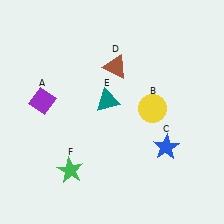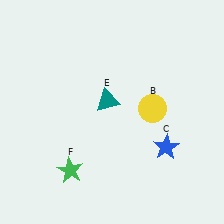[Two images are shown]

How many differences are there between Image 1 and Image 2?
There are 2 differences between the two images.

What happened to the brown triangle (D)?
The brown triangle (D) was removed in Image 2. It was in the top-right area of Image 1.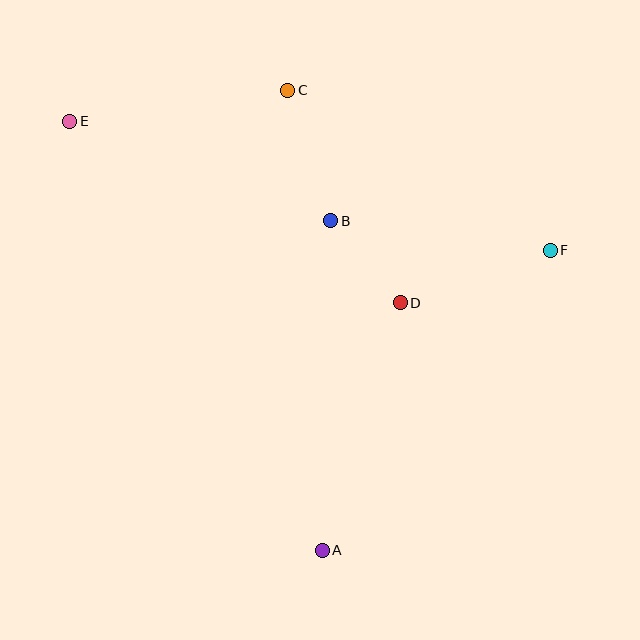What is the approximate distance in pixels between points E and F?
The distance between E and F is approximately 498 pixels.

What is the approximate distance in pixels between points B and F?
The distance between B and F is approximately 221 pixels.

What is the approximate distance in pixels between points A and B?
The distance between A and B is approximately 329 pixels.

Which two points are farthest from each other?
Points A and E are farthest from each other.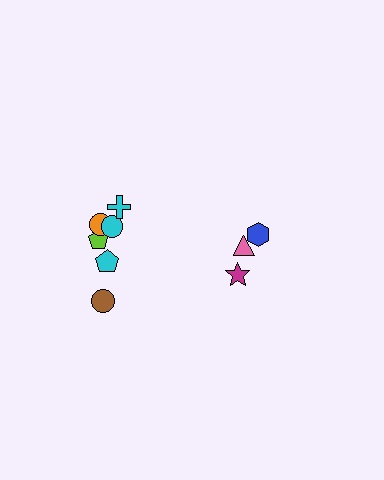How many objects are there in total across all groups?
There are 9 objects.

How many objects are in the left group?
There are 6 objects.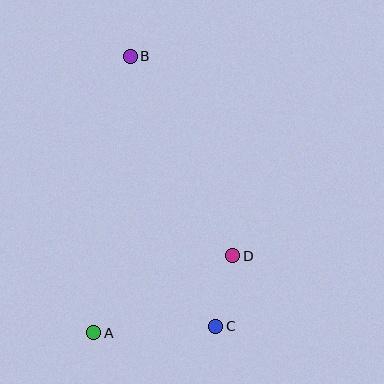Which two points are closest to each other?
Points C and D are closest to each other.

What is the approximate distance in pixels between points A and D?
The distance between A and D is approximately 159 pixels.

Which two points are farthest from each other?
Points B and C are farthest from each other.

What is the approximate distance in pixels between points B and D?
The distance between B and D is approximately 224 pixels.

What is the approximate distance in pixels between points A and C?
The distance between A and C is approximately 122 pixels.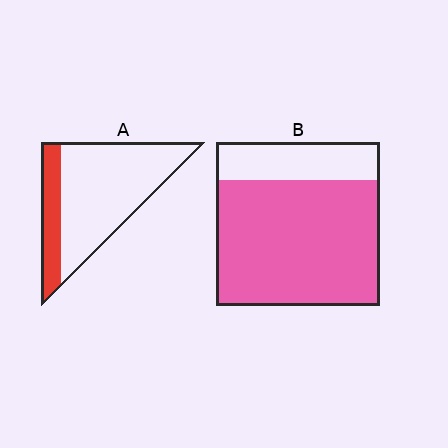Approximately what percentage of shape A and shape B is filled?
A is approximately 25% and B is approximately 75%.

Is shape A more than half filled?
No.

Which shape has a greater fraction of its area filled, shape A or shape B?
Shape B.